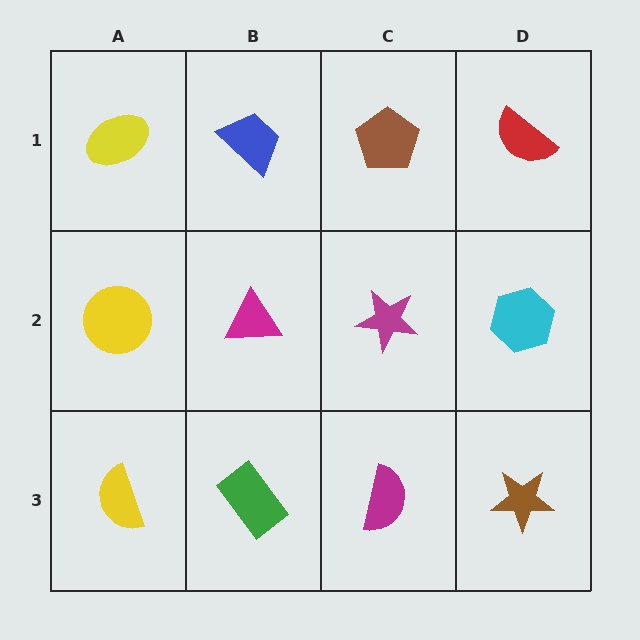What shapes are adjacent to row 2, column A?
A yellow ellipse (row 1, column A), a yellow semicircle (row 3, column A), a magenta triangle (row 2, column B).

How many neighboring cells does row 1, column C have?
3.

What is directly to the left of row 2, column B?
A yellow circle.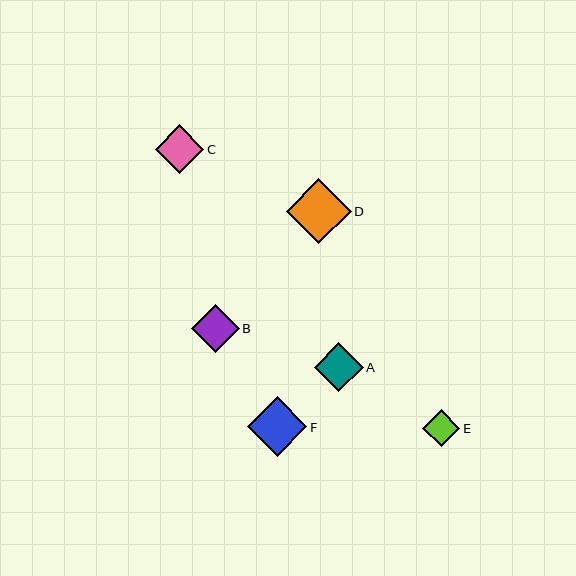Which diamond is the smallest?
Diamond E is the smallest with a size of approximately 37 pixels.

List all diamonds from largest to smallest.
From largest to smallest: D, F, A, C, B, E.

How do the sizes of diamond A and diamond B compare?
Diamond A and diamond B are approximately the same size.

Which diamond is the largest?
Diamond D is the largest with a size of approximately 65 pixels.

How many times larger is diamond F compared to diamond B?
Diamond F is approximately 1.2 times the size of diamond B.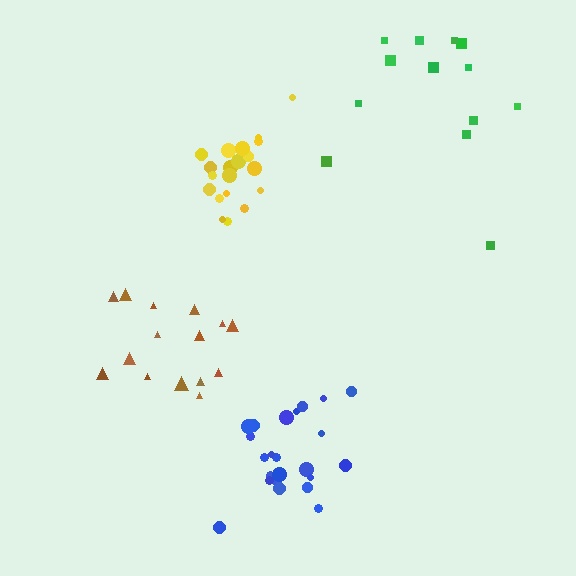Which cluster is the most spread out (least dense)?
Green.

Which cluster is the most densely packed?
Yellow.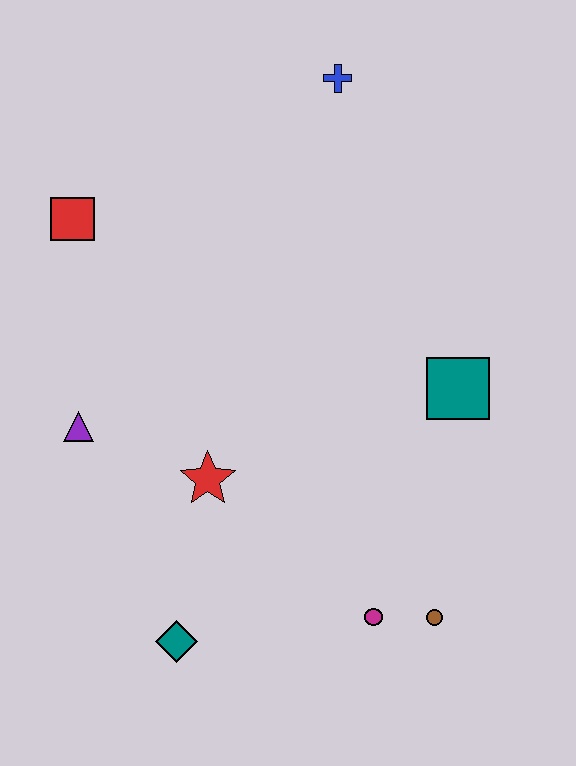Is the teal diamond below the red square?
Yes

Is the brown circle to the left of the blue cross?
No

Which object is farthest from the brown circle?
The blue cross is farthest from the brown circle.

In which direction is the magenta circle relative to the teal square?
The magenta circle is below the teal square.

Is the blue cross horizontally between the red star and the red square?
No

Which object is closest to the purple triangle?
The red star is closest to the purple triangle.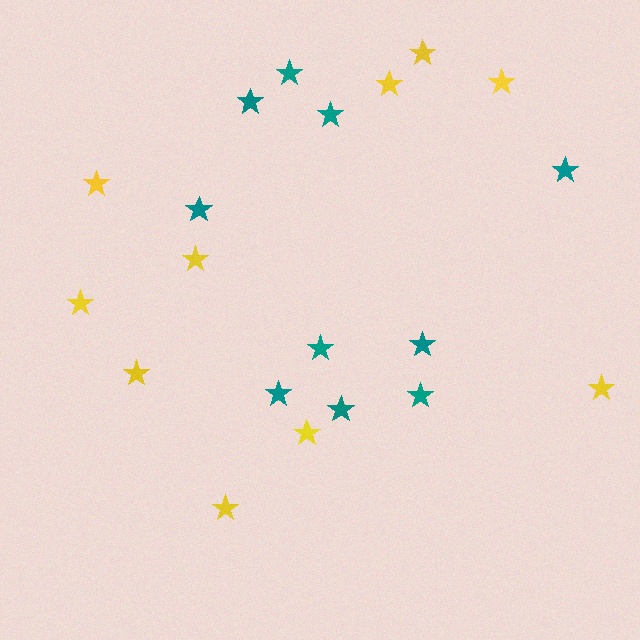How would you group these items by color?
There are 2 groups: one group of yellow stars (10) and one group of teal stars (10).